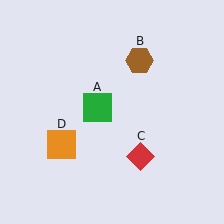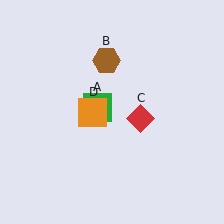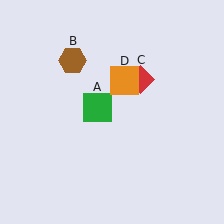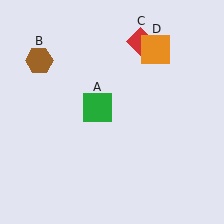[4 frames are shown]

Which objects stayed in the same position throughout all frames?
Green square (object A) remained stationary.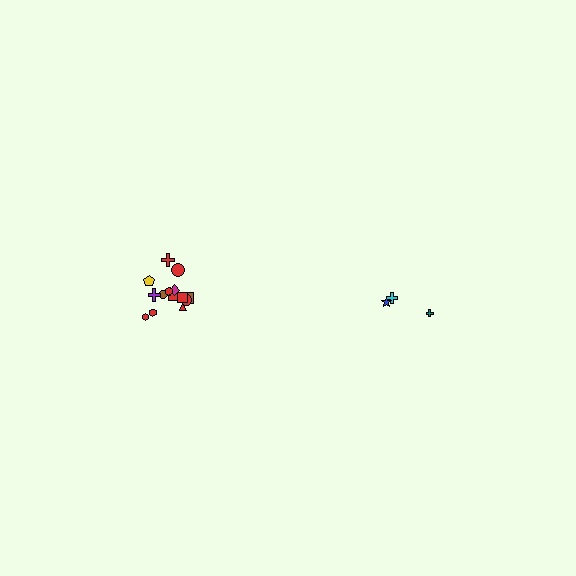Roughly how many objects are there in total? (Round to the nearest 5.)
Roughly 20 objects in total.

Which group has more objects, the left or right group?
The left group.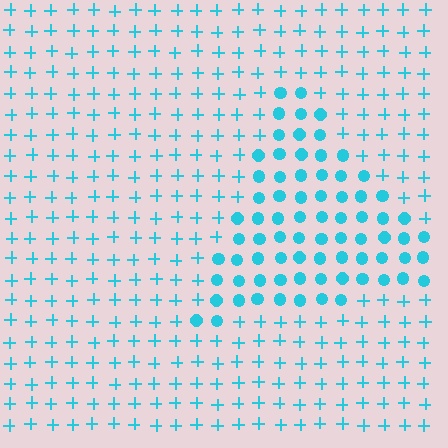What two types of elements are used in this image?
The image uses circles inside the triangle region and plus signs outside it.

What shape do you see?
I see a triangle.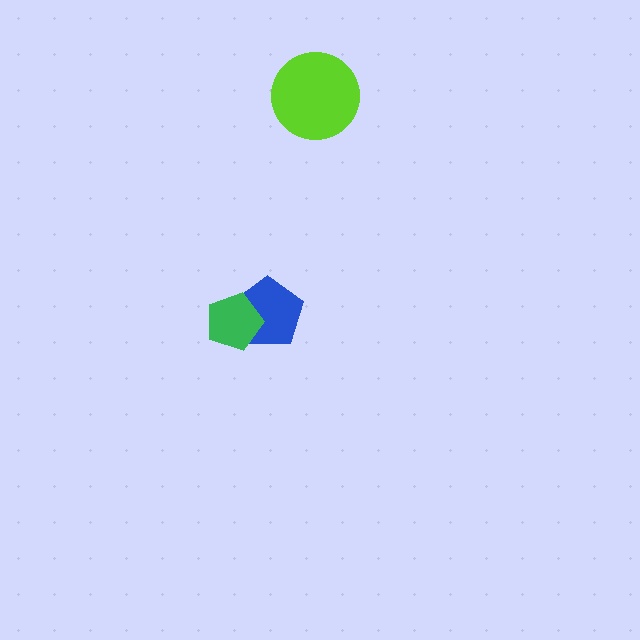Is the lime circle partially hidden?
No, no other shape covers it.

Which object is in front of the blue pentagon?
The green pentagon is in front of the blue pentagon.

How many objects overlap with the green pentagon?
1 object overlaps with the green pentagon.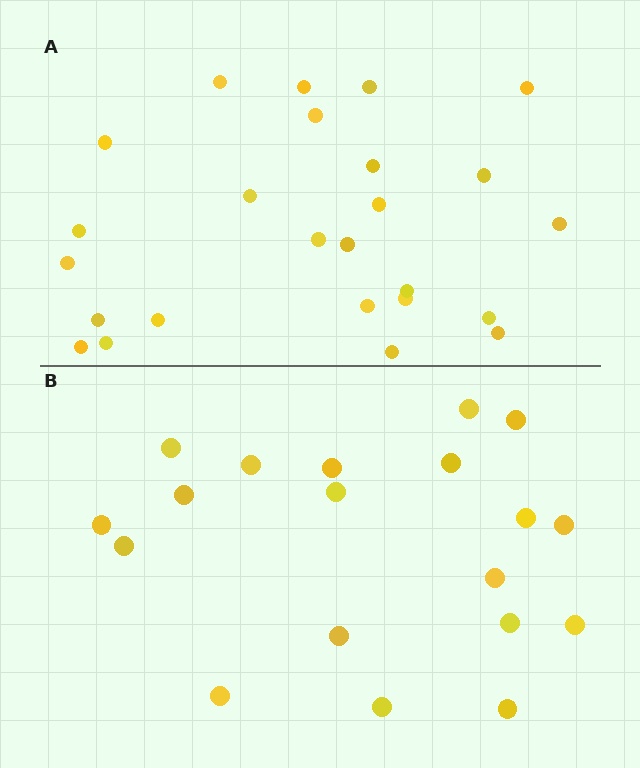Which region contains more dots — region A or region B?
Region A (the top region) has more dots.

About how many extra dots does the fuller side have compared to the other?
Region A has about 6 more dots than region B.